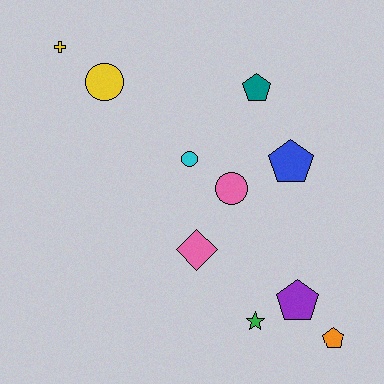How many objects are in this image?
There are 10 objects.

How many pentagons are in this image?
There are 4 pentagons.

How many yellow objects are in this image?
There are 2 yellow objects.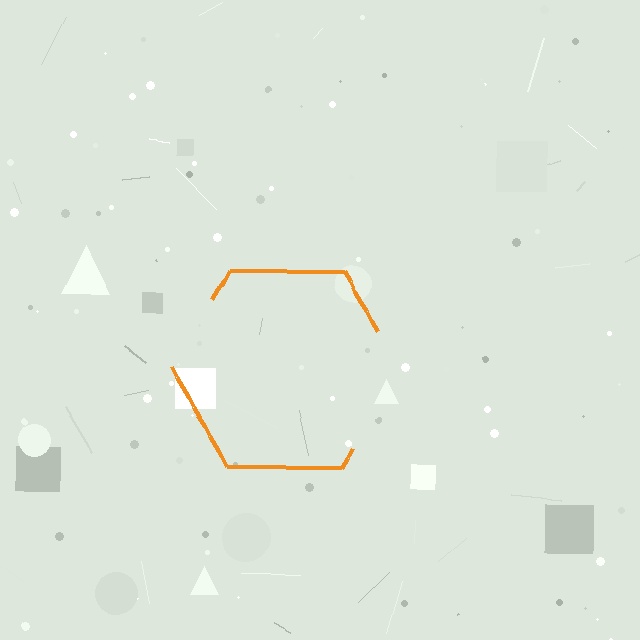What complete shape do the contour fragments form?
The contour fragments form a hexagon.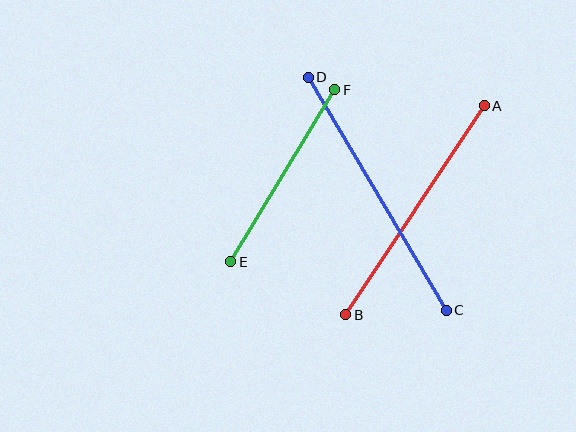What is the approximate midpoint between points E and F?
The midpoint is at approximately (283, 176) pixels.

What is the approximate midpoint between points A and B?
The midpoint is at approximately (415, 210) pixels.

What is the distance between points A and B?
The distance is approximately 251 pixels.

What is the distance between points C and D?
The distance is approximately 270 pixels.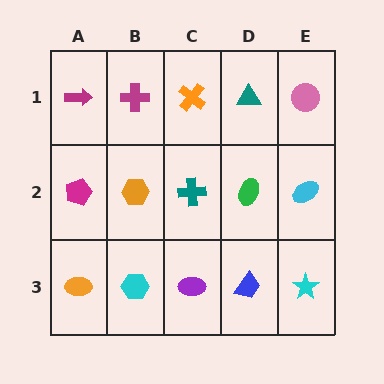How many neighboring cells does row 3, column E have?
2.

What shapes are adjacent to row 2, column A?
A magenta arrow (row 1, column A), an orange ellipse (row 3, column A), an orange hexagon (row 2, column B).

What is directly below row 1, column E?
A cyan ellipse.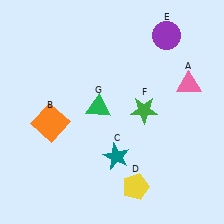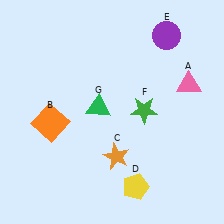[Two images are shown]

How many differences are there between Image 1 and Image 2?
There is 1 difference between the two images.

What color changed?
The star (C) changed from teal in Image 1 to orange in Image 2.